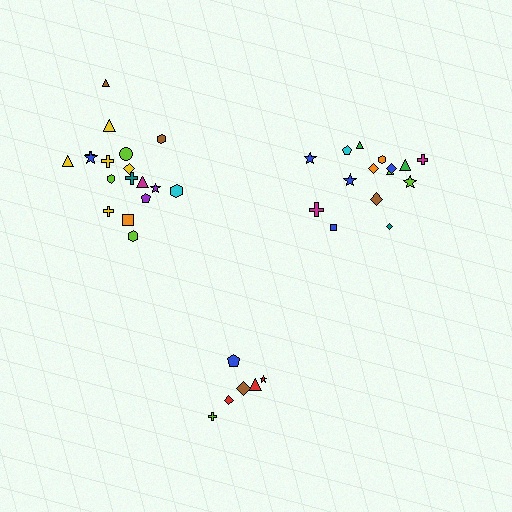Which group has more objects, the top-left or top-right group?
The top-left group.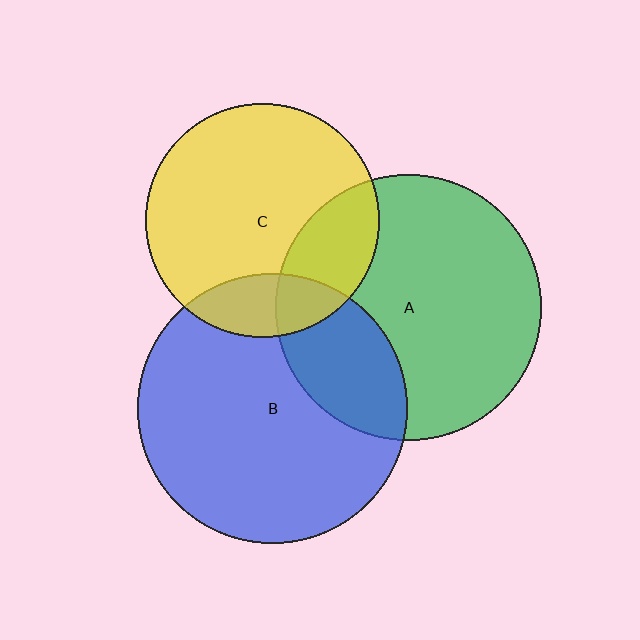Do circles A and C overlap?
Yes.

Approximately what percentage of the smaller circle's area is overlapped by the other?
Approximately 25%.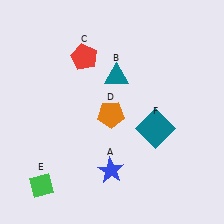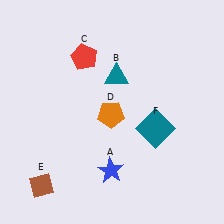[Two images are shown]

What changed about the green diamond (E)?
In Image 1, E is green. In Image 2, it changed to brown.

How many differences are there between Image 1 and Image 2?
There is 1 difference between the two images.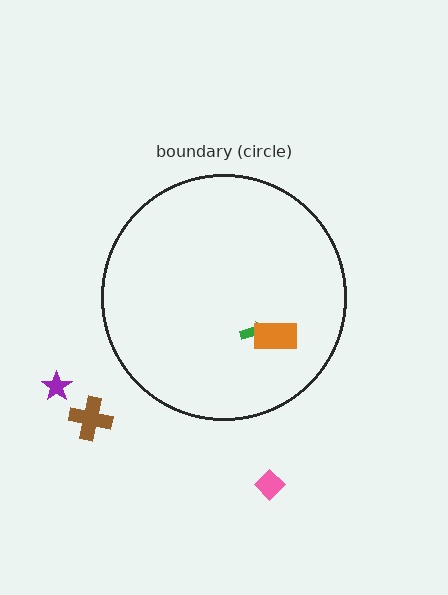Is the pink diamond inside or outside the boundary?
Outside.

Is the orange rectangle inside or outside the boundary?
Inside.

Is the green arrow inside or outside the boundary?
Inside.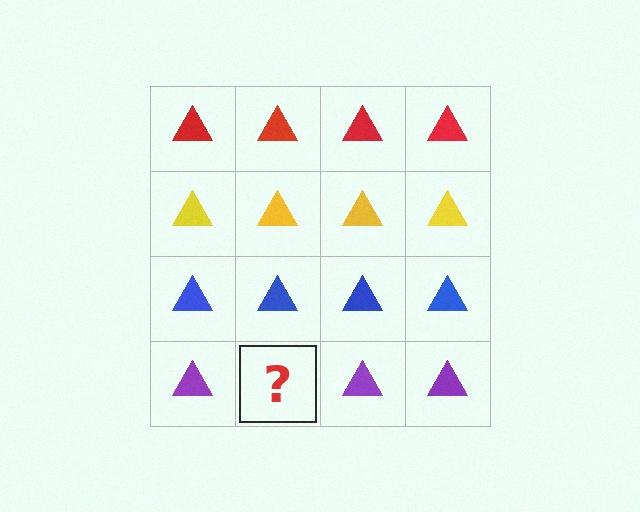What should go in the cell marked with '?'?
The missing cell should contain a purple triangle.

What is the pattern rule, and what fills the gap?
The rule is that each row has a consistent color. The gap should be filled with a purple triangle.